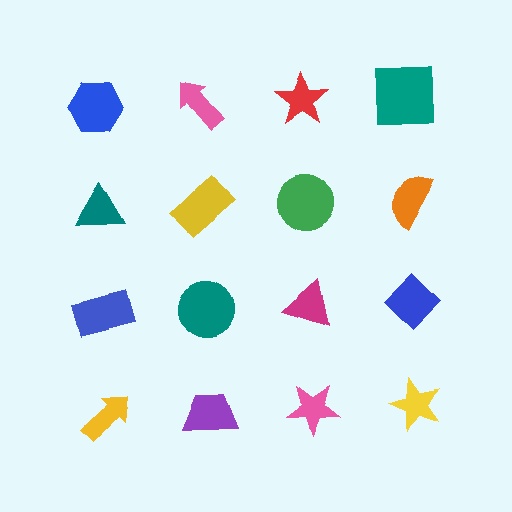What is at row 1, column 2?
A pink arrow.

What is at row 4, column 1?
A yellow arrow.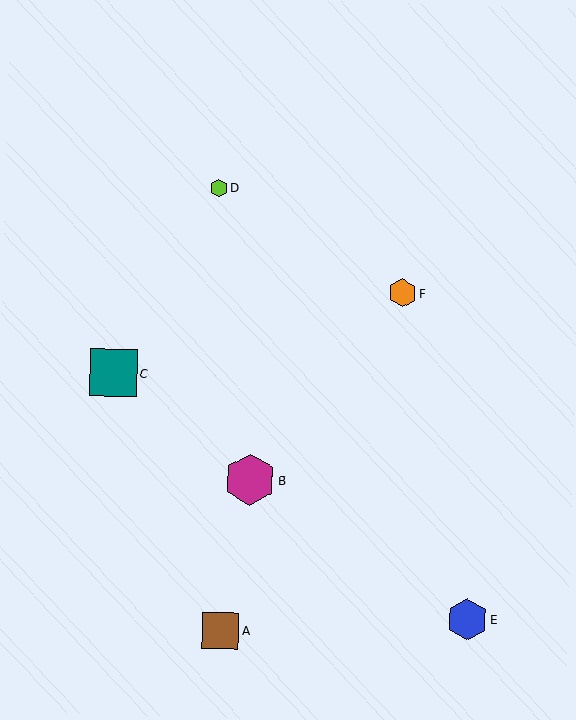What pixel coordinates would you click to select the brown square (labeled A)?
Click at (220, 630) to select the brown square A.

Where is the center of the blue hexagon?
The center of the blue hexagon is at (467, 619).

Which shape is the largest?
The magenta hexagon (labeled B) is the largest.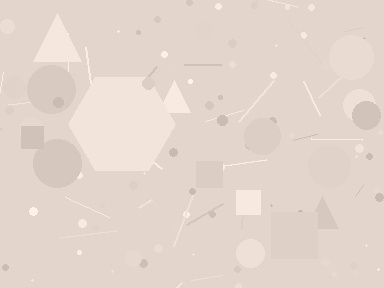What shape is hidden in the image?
A hexagon is hidden in the image.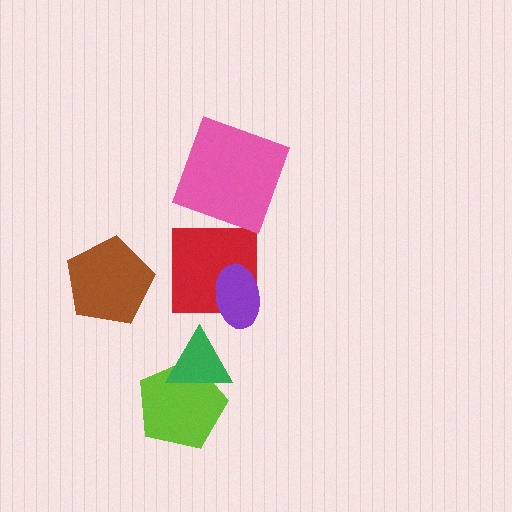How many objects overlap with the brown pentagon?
0 objects overlap with the brown pentagon.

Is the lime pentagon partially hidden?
Yes, it is partially covered by another shape.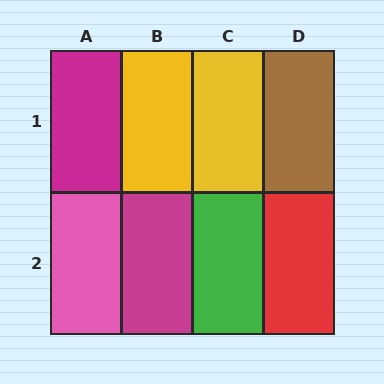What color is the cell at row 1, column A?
Magenta.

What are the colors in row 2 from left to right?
Pink, magenta, green, red.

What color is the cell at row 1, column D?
Brown.